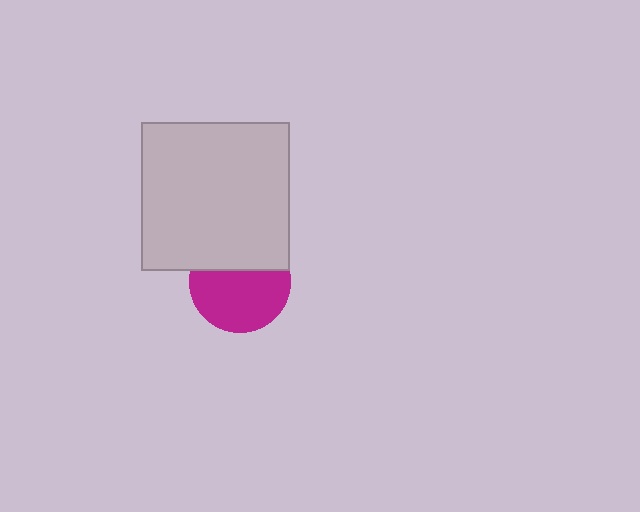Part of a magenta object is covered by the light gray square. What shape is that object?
It is a circle.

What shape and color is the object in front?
The object in front is a light gray square.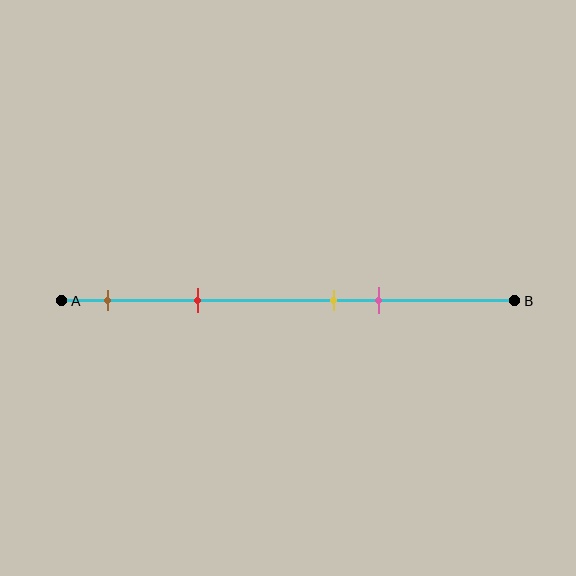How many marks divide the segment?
There are 4 marks dividing the segment.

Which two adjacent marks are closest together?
The yellow and pink marks are the closest adjacent pair.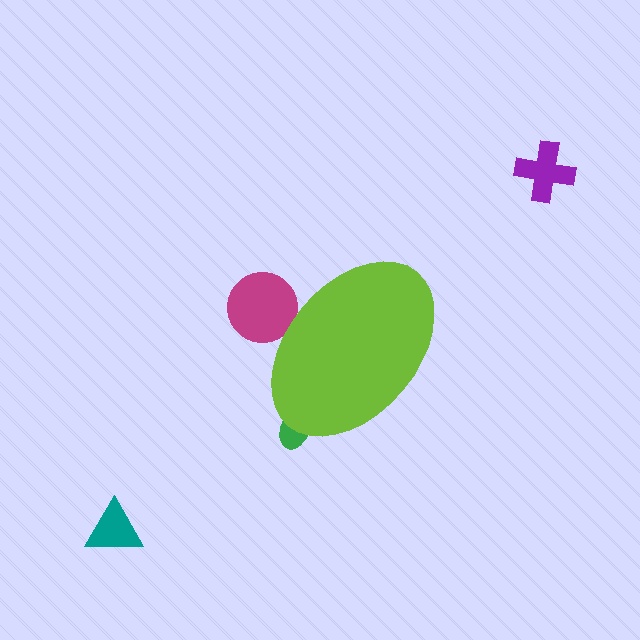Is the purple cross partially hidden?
No, the purple cross is fully visible.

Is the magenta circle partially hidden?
Yes, the magenta circle is partially hidden behind the lime ellipse.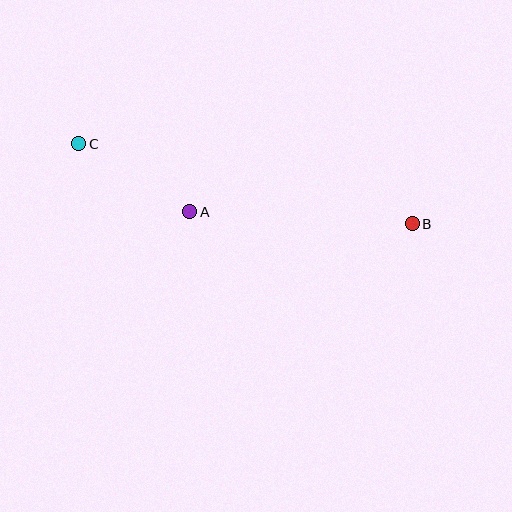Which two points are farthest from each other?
Points B and C are farthest from each other.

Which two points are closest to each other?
Points A and C are closest to each other.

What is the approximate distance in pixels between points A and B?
The distance between A and B is approximately 223 pixels.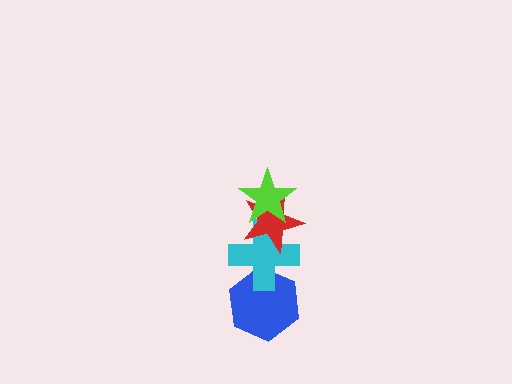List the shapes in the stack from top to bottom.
From top to bottom: the lime star, the red star, the cyan cross, the blue hexagon.